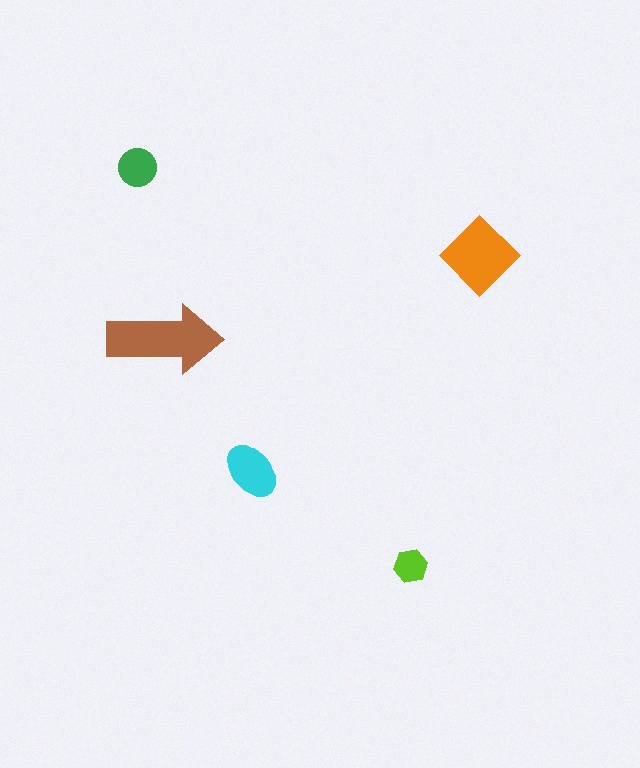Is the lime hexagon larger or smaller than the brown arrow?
Smaller.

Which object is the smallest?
The lime hexagon.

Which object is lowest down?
The lime hexagon is bottommost.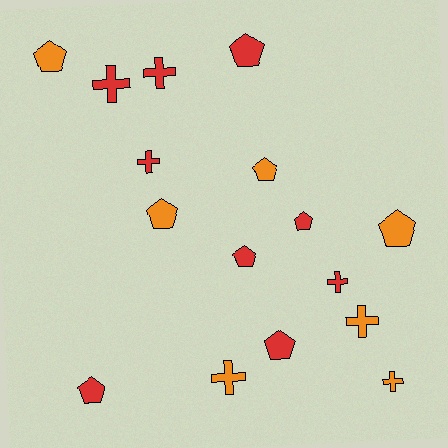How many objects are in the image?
There are 16 objects.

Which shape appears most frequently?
Pentagon, with 9 objects.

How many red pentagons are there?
There are 5 red pentagons.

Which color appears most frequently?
Red, with 9 objects.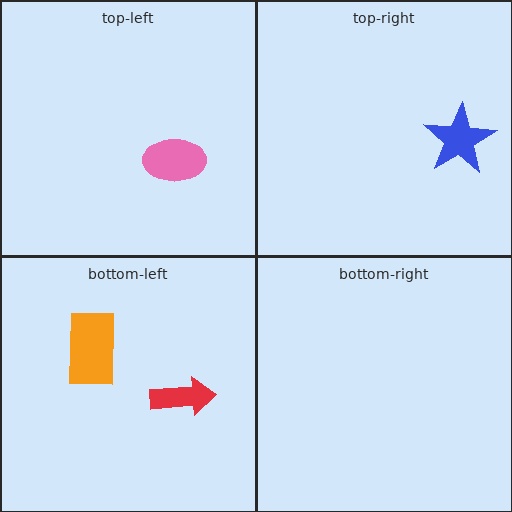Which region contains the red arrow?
The bottom-left region.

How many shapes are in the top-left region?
1.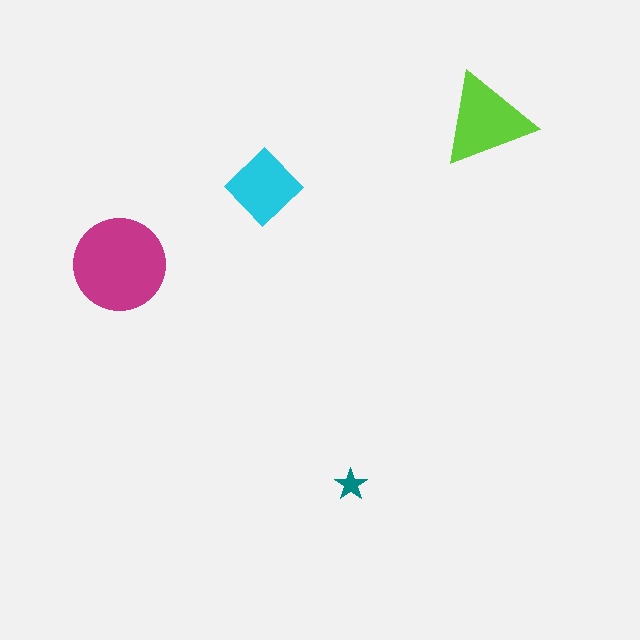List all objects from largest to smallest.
The magenta circle, the lime triangle, the cyan diamond, the teal star.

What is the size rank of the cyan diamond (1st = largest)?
3rd.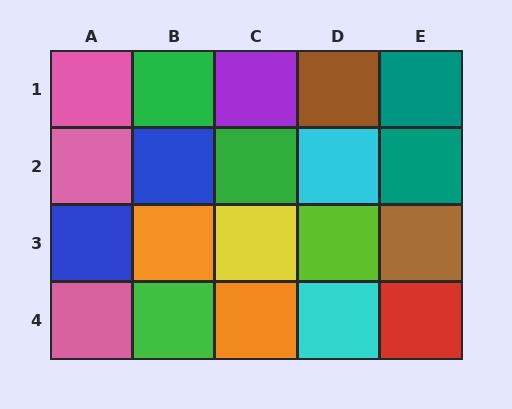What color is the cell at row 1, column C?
Purple.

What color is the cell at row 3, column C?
Yellow.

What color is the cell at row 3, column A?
Blue.